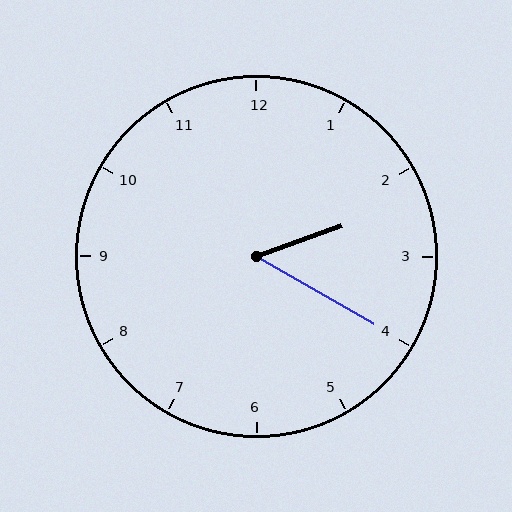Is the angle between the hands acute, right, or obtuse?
It is acute.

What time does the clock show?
2:20.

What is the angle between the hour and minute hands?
Approximately 50 degrees.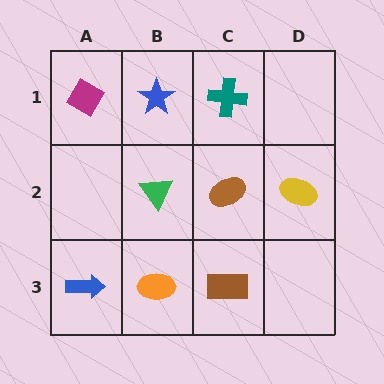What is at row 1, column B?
A blue star.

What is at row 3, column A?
A blue arrow.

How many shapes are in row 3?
3 shapes.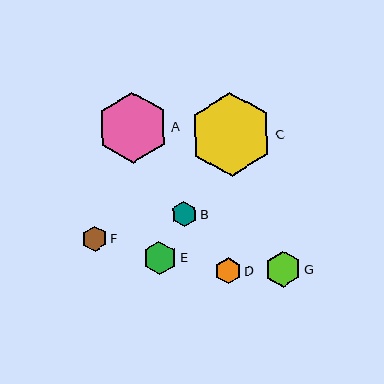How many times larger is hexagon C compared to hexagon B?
Hexagon C is approximately 3.3 times the size of hexagon B.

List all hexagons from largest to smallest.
From largest to smallest: C, A, G, E, D, B, F.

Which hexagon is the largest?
Hexagon C is the largest with a size of approximately 83 pixels.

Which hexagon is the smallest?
Hexagon F is the smallest with a size of approximately 25 pixels.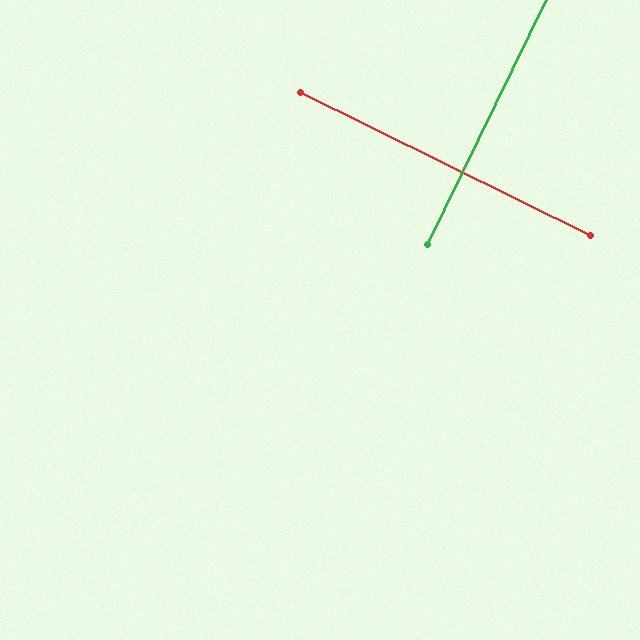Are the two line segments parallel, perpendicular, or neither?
Perpendicular — they meet at approximately 89°.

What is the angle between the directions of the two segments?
Approximately 89 degrees.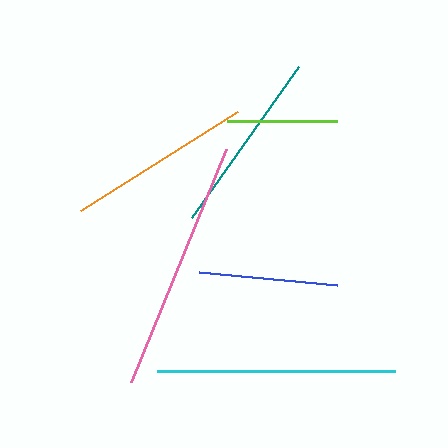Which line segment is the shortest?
The lime line is the shortest at approximately 111 pixels.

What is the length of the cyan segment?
The cyan segment is approximately 238 pixels long.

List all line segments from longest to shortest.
From longest to shortest: pink, cyan, orange, teal, blue, lime.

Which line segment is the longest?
The pink line is the longest at approximately 251 pixels.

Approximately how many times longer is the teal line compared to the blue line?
The teal line is approximately 1.3 times the length of the blue line.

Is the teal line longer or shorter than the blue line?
The teal line is longer than the blue line.